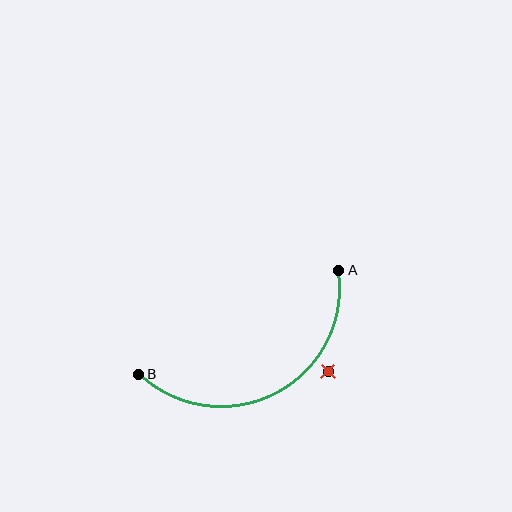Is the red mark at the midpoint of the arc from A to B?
No — the red mark does not lie on the arc at all. It sits slightly outside the curve.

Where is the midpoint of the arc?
The arc midpoint is the point on the curve farthest from the straight line joining A and B. It sits below that line.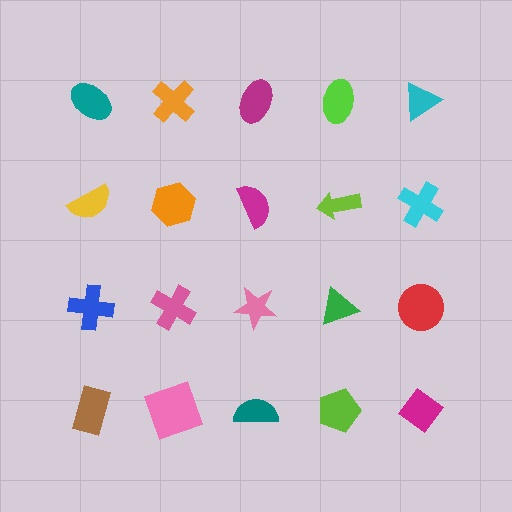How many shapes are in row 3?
5 shapes.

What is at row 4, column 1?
A brown rectangle.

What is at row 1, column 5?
A cyan triangle.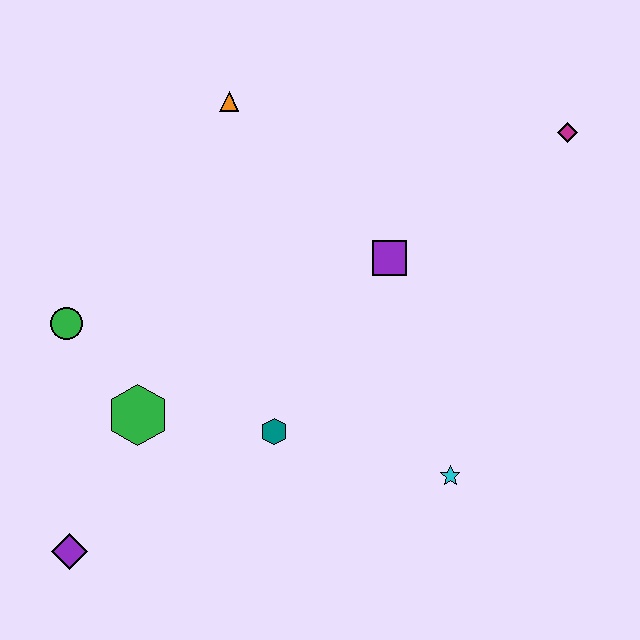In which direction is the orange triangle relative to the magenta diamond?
The orange triangle is to the left of the magenta diamond.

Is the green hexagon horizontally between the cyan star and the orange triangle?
No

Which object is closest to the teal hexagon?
The green hexagon is closest to the teal hexagon.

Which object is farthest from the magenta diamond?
The purple diamond is farthest from the magenta diamond.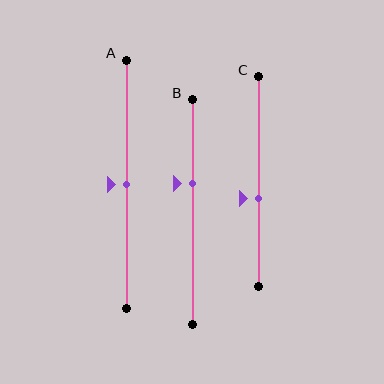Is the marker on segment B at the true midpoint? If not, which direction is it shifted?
No, the marker on segment B is shifted upward by about 12% of the segment length.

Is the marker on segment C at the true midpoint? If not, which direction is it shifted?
No, the marker on segment C is shifted downward by about 8% of the segment length.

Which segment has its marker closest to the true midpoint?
Segment A has its marker closest to the true midpoint.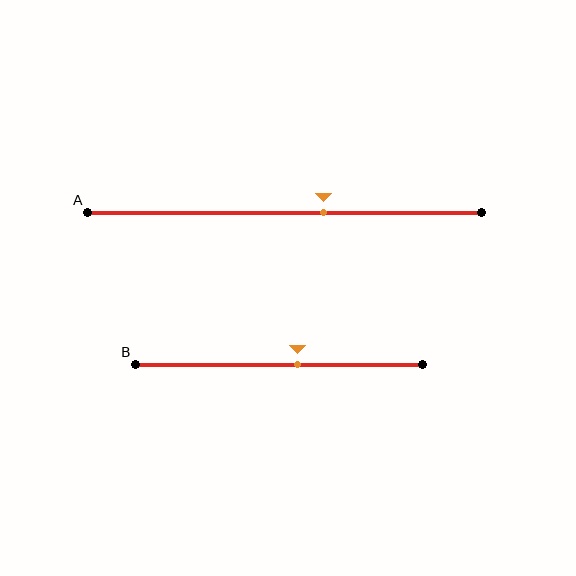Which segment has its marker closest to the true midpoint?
Segment B has its marker closest to the true midpoint.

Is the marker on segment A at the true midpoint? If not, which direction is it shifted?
No, the marker on segment A is shifted to the right by about 10% of the segment length.